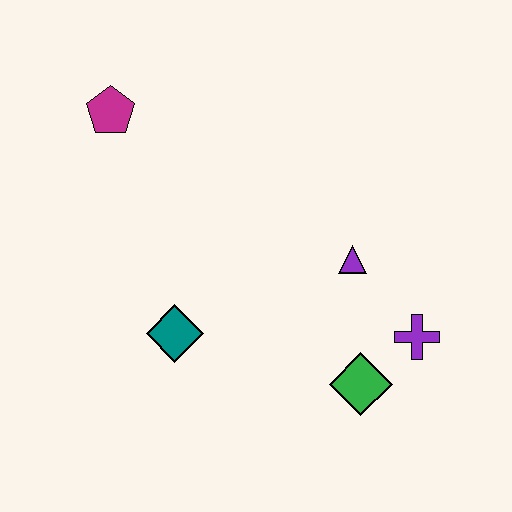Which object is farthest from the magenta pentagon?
The purple cross is farthest from the magenta pentagon.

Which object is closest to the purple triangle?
The purple cross is closest to the purple triangle.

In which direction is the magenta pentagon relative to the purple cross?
The magenta pentagon is to the left of the purple cross.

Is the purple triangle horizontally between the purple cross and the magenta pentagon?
Yes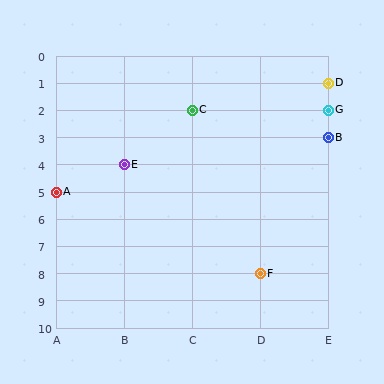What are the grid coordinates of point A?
Point A is at grid coordinates (A, 5).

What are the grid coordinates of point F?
Point F is at grid coordinates (D, 8).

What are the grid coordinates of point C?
Point C is at grid coordinates (C, 2).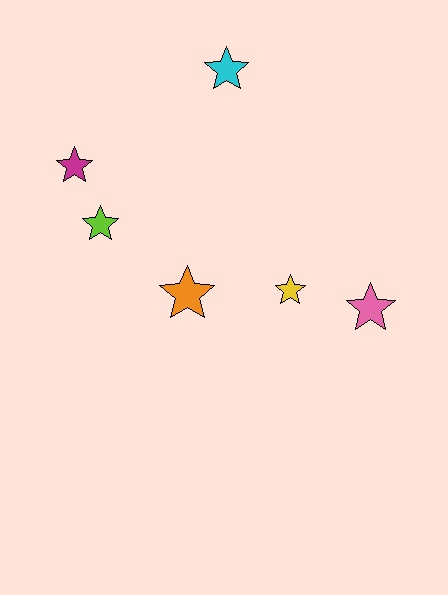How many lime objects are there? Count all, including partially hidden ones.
There is 1 lime object.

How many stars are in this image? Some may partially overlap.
There are 6 stars.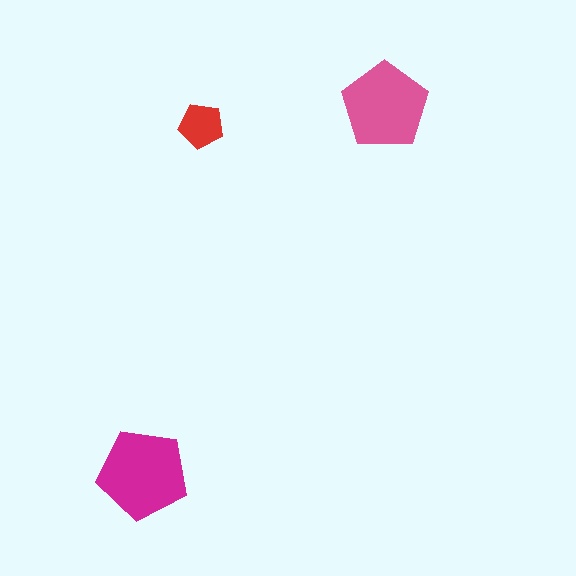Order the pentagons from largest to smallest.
the magenta one, the pink one, the red one.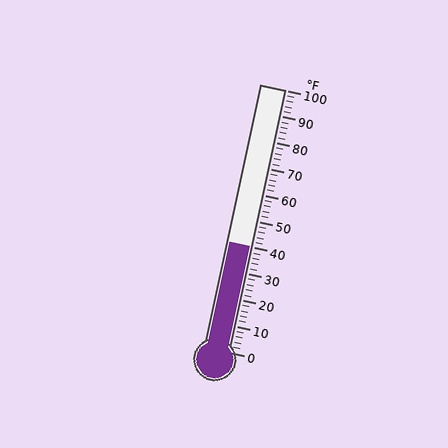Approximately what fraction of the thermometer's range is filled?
The thermometer is filled to approximately 40% of its range.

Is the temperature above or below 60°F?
The temperature is below 60°F.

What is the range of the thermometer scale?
The thermometer scale ranges from 0°F to 100°F.